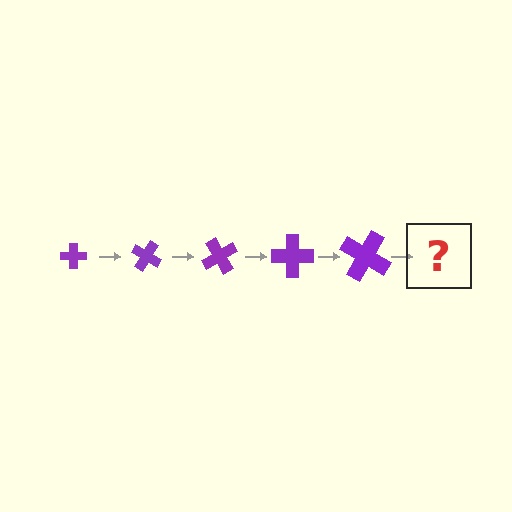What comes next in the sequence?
The next element should be a cross, larger than the previous one and rotated 150 degrees from the start.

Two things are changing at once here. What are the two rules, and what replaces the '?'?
The two rules are that the cross grows larger each step and it rotates 30 degrees each step. The '?' should be a cross, larger than the previous one and rotated 150 degrees from the start.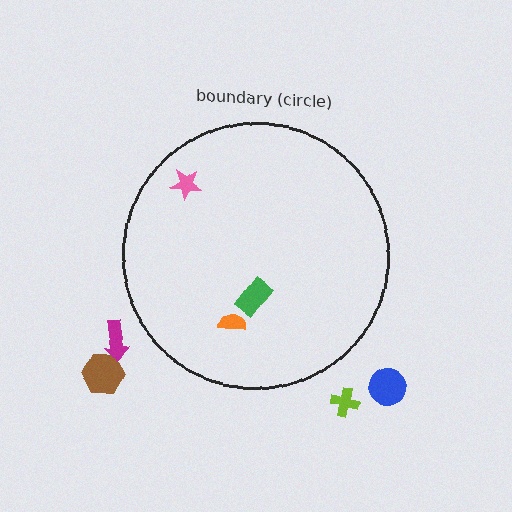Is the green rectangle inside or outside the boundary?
Inside.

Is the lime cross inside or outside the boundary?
Outside.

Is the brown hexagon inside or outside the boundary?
Outside.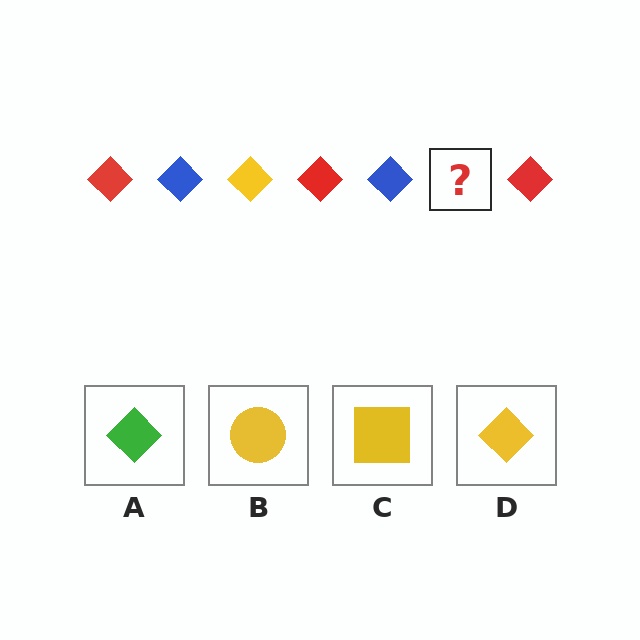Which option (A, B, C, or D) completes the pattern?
D.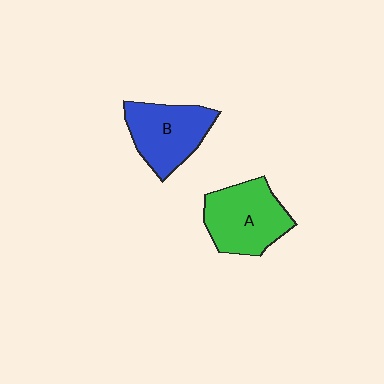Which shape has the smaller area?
Shape B (blue).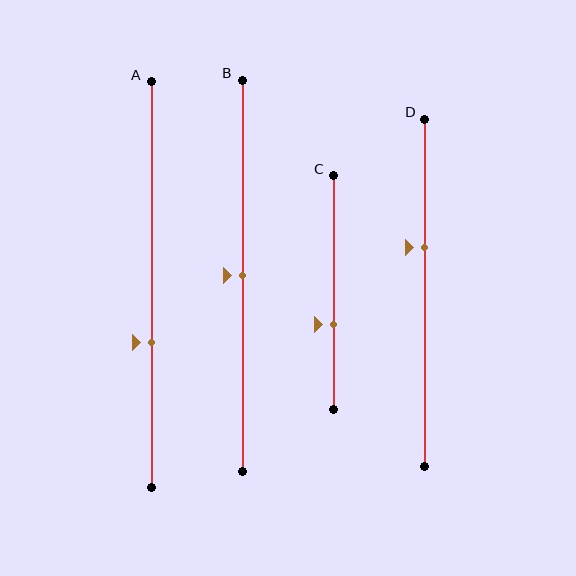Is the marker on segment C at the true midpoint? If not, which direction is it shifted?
No, the marker on segment C is shifted downward by about 14% of the segment length.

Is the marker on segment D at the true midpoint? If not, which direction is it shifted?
No, the marker on segment D is shifted upward by about 13% of the segment length.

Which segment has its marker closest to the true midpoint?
Segment B has its marker closest to the true midpoint.